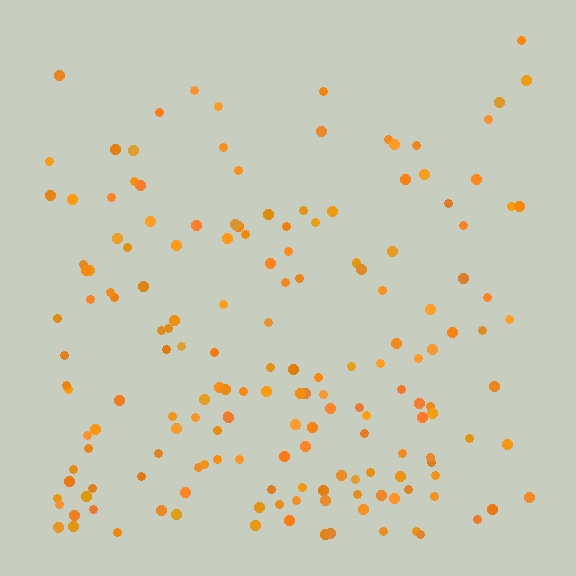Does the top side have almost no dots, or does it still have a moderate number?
Still a moderate number, just noticeably fewer than the bottom.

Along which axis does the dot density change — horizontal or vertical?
Vertical.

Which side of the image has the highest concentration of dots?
The bottom.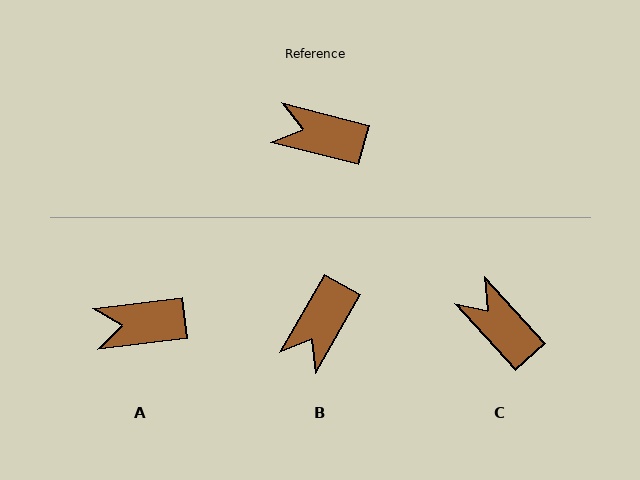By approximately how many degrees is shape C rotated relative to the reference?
Approximately 33 degrees clockwise.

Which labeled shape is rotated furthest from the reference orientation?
B, about 75 degrees away.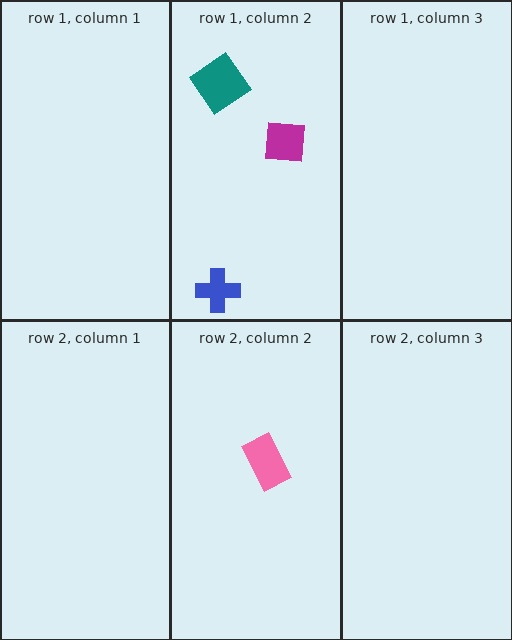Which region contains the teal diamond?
The row 1, column 2 region.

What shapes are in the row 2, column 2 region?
The pink rectangle.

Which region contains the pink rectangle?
The row 2, column 2 region.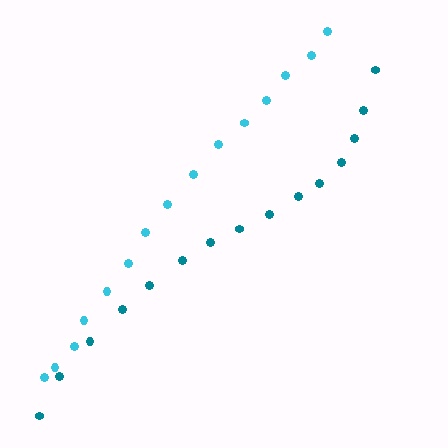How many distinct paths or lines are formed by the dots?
There are 2 distinct paths.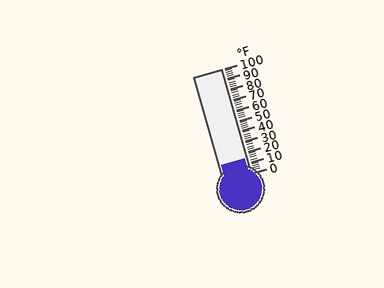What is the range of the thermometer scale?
The thermometer scale ranges from 0°F to 100°F.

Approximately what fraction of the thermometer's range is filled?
The thermometer is filled to approximately 15% of its range.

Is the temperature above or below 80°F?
The temperature is below 80°F.